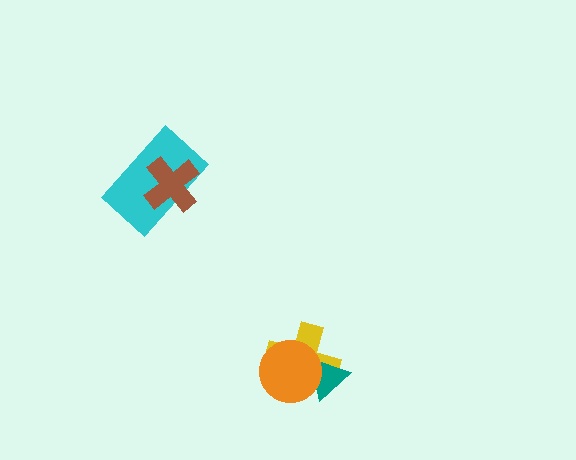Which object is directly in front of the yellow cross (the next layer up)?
The teal triangle is directly in front of the yellow cross.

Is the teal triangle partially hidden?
Yes, it is partially covered by another shape.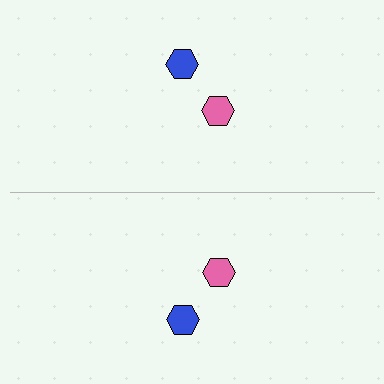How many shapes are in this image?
There are 4 shapes in this image.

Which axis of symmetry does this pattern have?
The pattern has a horizontal axis of symmetry running through the center of the image.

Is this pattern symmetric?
Yes, this pattern has bilateral (reflection) symmetry.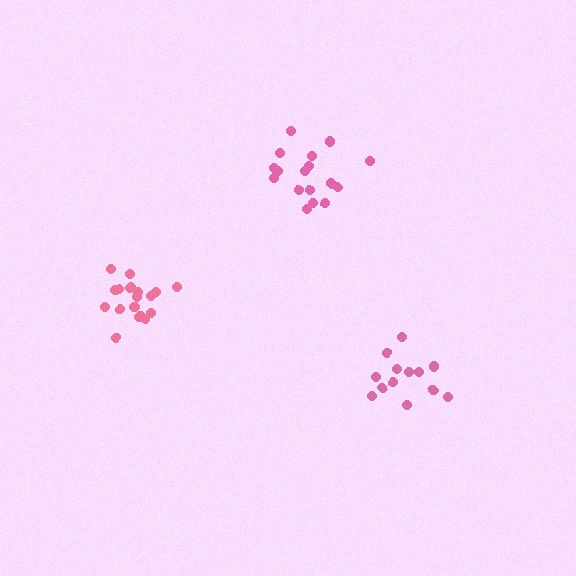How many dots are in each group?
Group 1: 13 dots, Group 2: 17 dots, Group 3: 19 dots (49 total).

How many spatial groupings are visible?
There are 3 spatial groupings.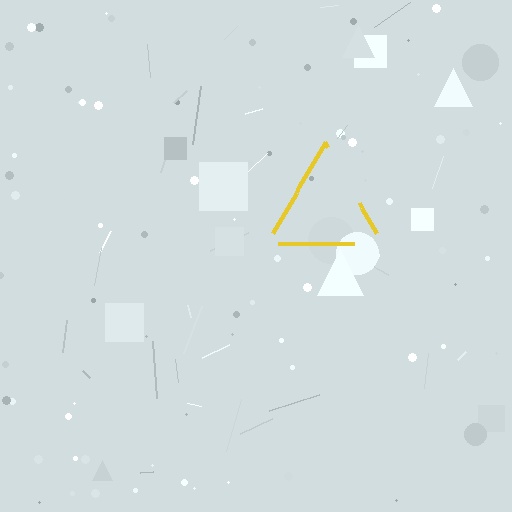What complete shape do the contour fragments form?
The contour fragments form a triangle.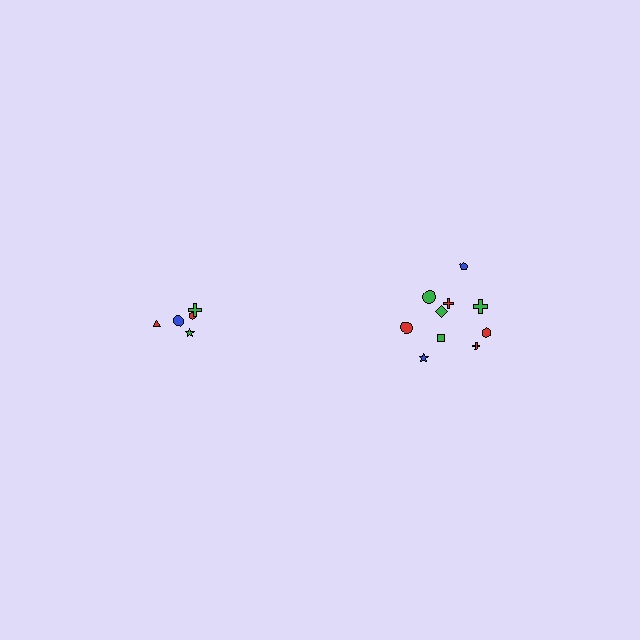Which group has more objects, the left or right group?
The right group.